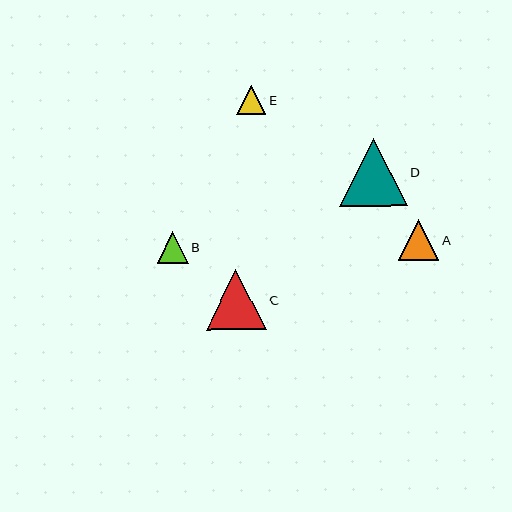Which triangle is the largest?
Triangle D is the largest with a size of approximately 68 pixels.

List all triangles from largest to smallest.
From largest to smallest: D, C, A, B, E.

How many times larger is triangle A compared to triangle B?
Triangle A is approximately 1.3 times the size of triangle B.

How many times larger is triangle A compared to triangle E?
Triangle A is approximately 1.4 times the size of triangle E.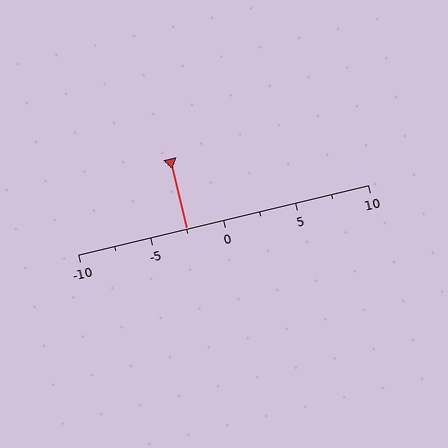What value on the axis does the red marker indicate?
The marker indicates approximately -2.5.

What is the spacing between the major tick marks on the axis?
The major ticks are spaced 5 apart.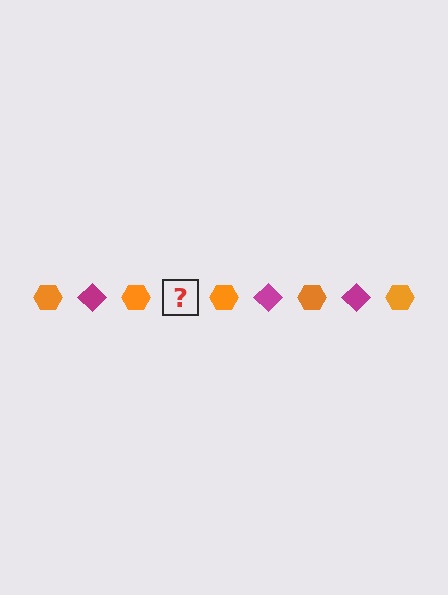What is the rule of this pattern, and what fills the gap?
The rule is that the pattern alternates between orange hexagon and magenta diamond. The gap should be filled with a magenta diamond.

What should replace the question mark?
The question mark should be replaced with a magenta diamond.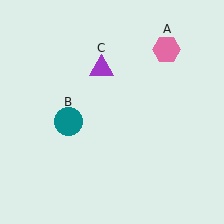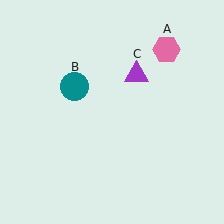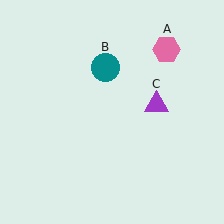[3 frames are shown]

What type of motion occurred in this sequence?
The teal circle (object B), purple triangle (object C) rotated clockwise around the center of the scene.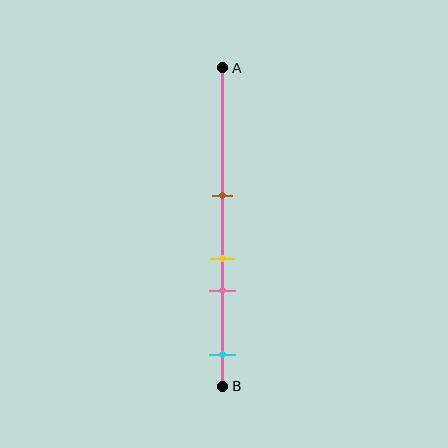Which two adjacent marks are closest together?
The yellow and pink marks are the closest adjacent pair.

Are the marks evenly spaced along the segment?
No, the marks are not evenly spaced.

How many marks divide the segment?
There are 4 marks dividing the segment.